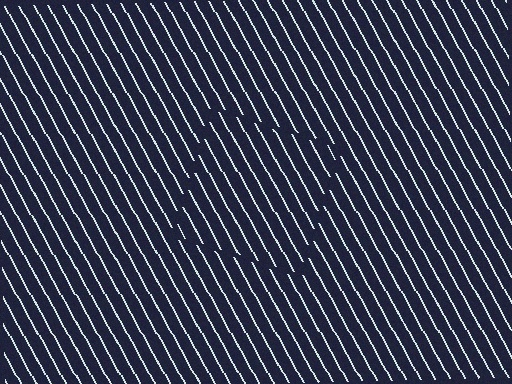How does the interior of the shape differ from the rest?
The interior of the shape contains the same grating, shifted by half a period — the contour is defined by the phase discontinuity where line-ends from the inner and outer gratings abut.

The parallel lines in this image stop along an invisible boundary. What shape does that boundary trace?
An illusory square. The interior of the shape contains the same grating, shifted by half a period — the contour is defined by the phase discontinuity where line-ends from the inner and outer gratings abut.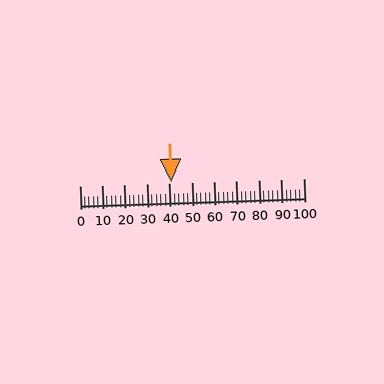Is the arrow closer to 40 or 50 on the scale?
The arrow is closer to 40.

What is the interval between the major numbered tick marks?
The major tick marks are spaced 10 units apart.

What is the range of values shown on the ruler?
The ruler shows values from 0 to 100.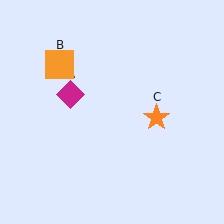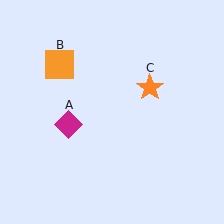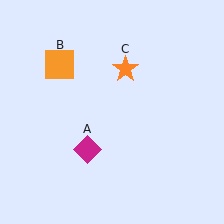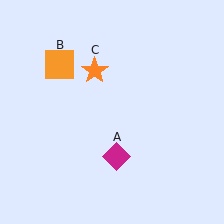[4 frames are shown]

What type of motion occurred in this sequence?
The magenta diamond (object A), orange star (object C) rotated counterclockwise around the center of the scene.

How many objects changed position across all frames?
2 objects changed position: magenta diamond (object A), orange star (object C).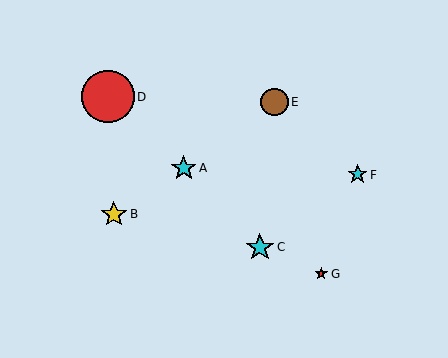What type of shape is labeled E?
Shape E is a brown circle.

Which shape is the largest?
The red circle (labeled D) is the largest.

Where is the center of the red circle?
The center of the red circle is at (108, 97).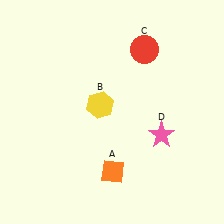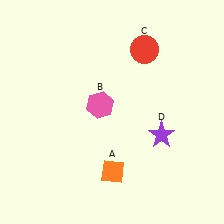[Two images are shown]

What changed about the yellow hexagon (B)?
In Image 1, B is yellow. In Image 2, it changed to pink.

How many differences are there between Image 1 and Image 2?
There are 2 differences between the two images.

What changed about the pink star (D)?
In Image 1, D is pink. In Image 2, it changed to purple.